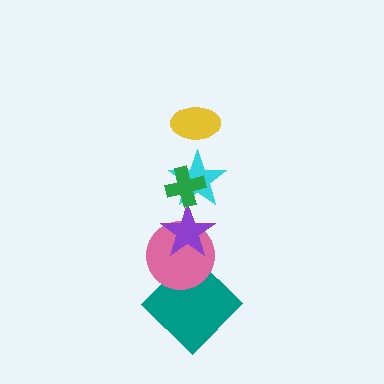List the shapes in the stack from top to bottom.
From top to bottom: the yellow ellipse, the green cross, the cyan star, the purple star, the pink circle, the teal diamond.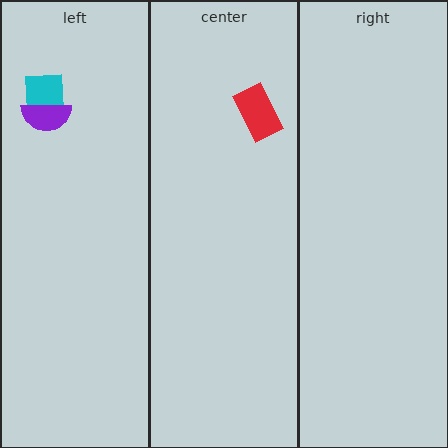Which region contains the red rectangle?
The center region.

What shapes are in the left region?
The cyan square, the purple semicircle.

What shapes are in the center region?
The red rectangle.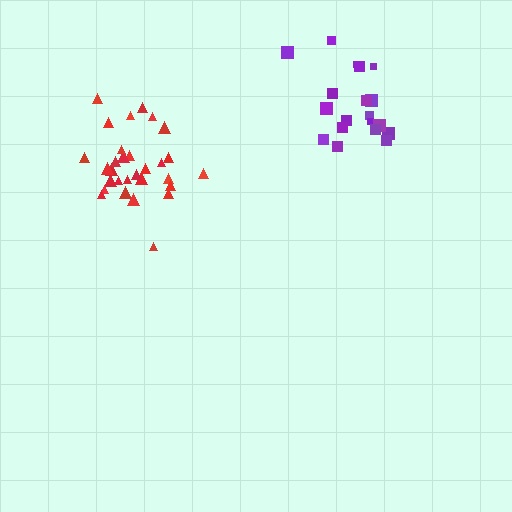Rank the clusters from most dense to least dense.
red, purple.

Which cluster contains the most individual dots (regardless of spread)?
Red (31).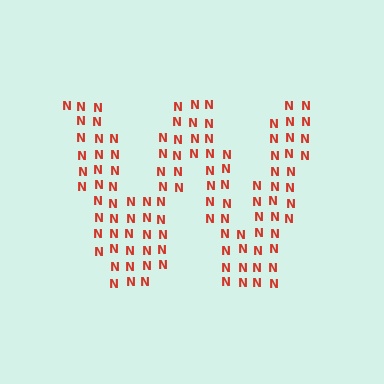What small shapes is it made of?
It is made of small letter N's.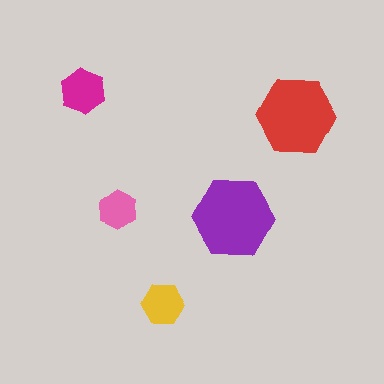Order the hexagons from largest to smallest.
the purple one, the red one, the magenta one, the yellow one, the pink one.